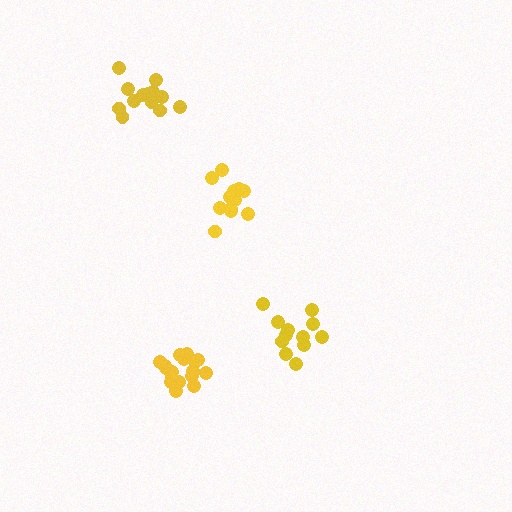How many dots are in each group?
Group 1: 12 dots, Group 2: 12 dots, Group 3: 17 dots, Group 4: 14 dots (55 total).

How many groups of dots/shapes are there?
There are 4 groups.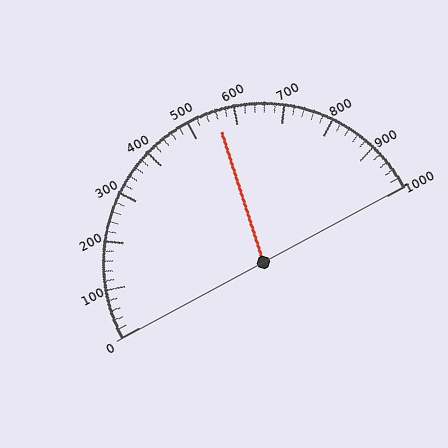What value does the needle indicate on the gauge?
The needle indicates approximately 560.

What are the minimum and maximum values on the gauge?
The gauge ranges from 0 to 1000.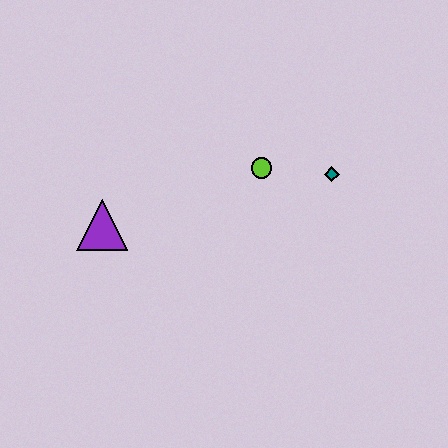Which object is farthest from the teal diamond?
The purple triangle is farthest from the teal diamond.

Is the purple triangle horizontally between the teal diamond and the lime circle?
No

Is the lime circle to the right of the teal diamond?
No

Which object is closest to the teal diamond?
The lime circle is closest to the teal diamond.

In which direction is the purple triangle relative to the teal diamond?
The purple triangle is to the left of the teal diamond.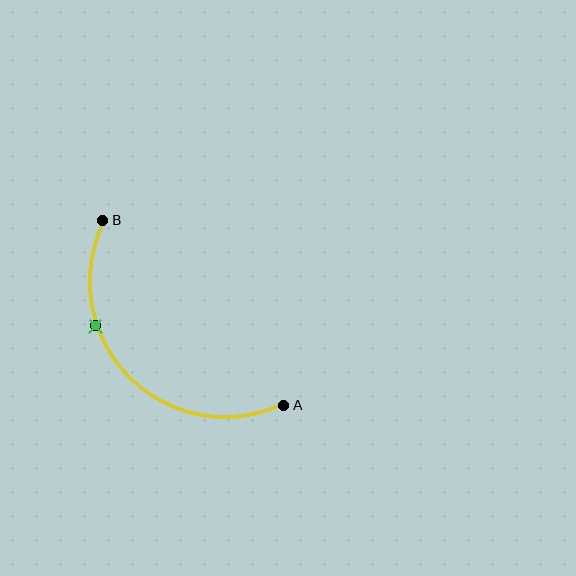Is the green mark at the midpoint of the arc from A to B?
No. The green mark lies on the arc but is closer to endpoint B. The arc midpoint would be at the point on the curve equidistant along the arc from both A and B.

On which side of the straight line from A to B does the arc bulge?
The arc bulges below and to the left of the straight line connecting A and B.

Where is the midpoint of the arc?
The arc midpoint is the point on the curve farthest from the straight line joining A and B. It sits below and to the left of that line.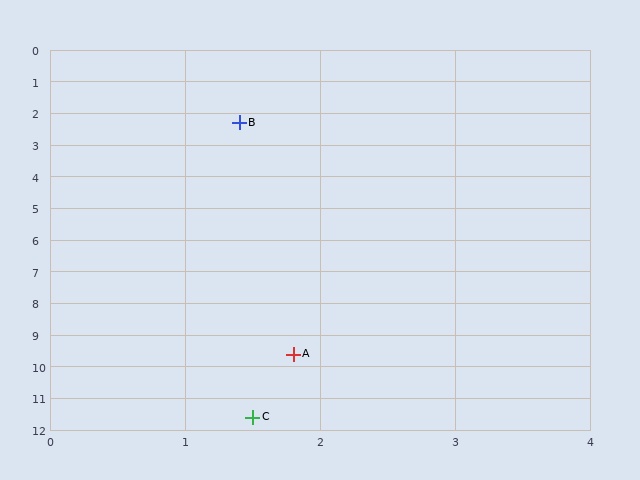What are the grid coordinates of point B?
Point B is at approximately (1.4, 2.3).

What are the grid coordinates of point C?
Point C is at approximately (1.5, 11.6).